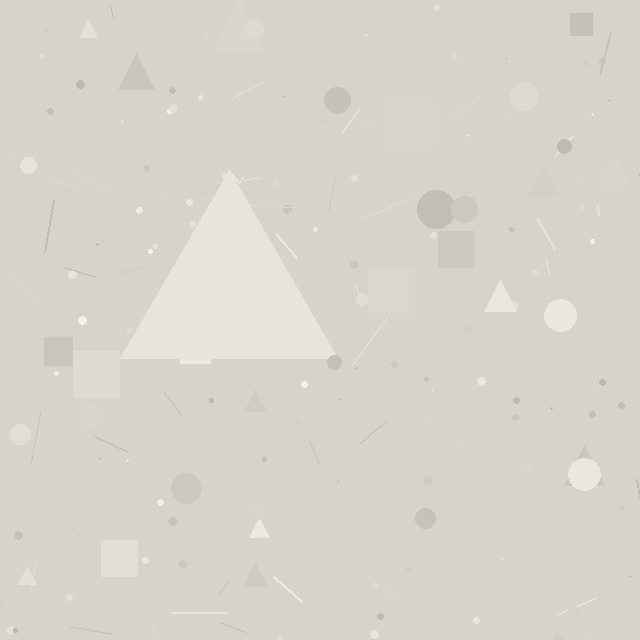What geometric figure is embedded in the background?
A triangle is embedded in the background.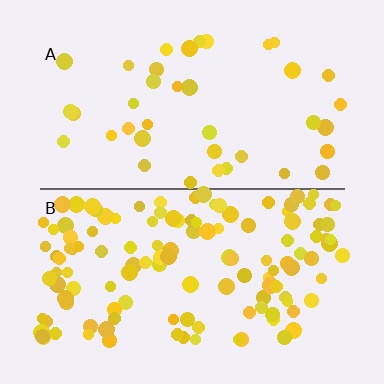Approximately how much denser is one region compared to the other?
Approximately 3.2× — region B over region A.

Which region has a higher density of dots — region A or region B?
B (the bottom).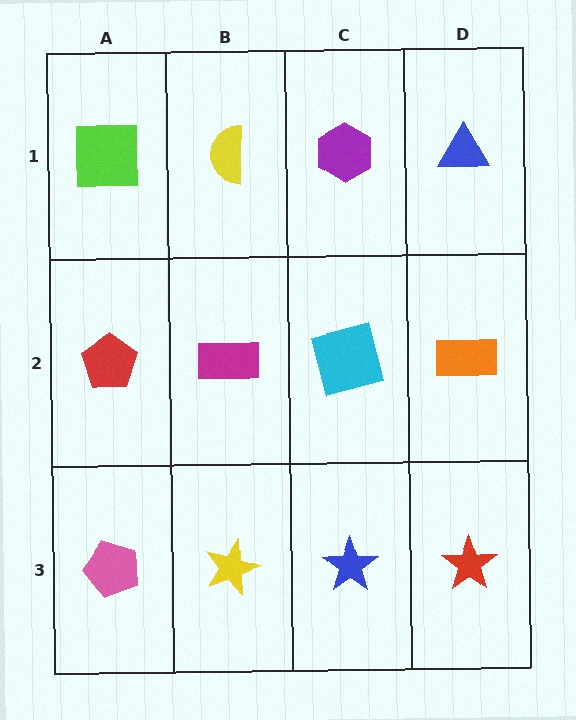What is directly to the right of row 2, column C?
An orange rectangle.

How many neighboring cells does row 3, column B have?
3.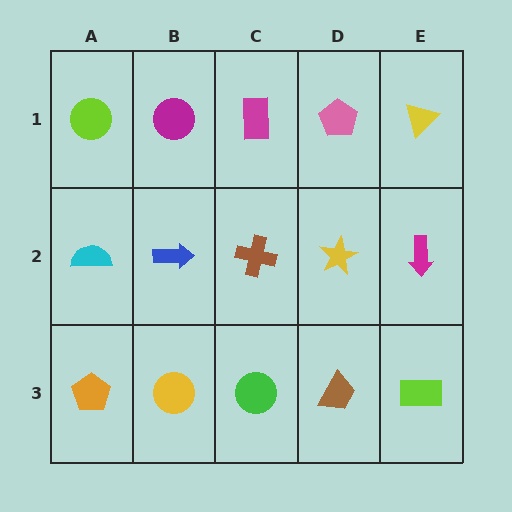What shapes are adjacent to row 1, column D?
A yellow star (row 2, column D), a magenta rectangle (row 1, column C), a yellow triangle (row 1, column E).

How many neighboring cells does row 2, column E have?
3.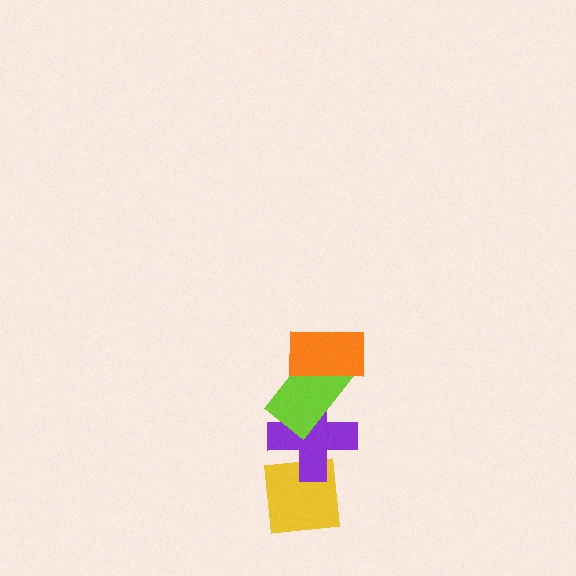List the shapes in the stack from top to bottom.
From top to bottom: the orange rectangle, the lime rectangle, the purple cross, the yellow square.